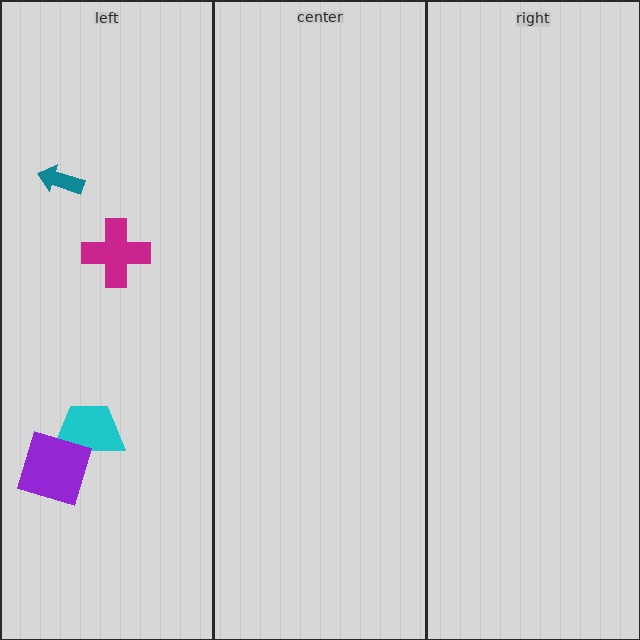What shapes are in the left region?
The cyan trapezoid, the magenta cross, the teal arrow, the purple square.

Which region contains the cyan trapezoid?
The left region.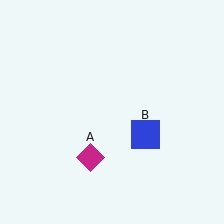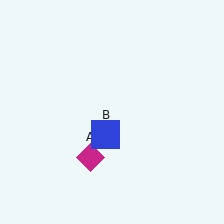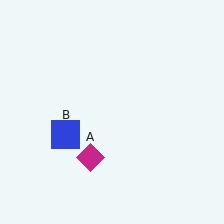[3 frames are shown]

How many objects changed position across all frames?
1 object changed position: blue square (object B).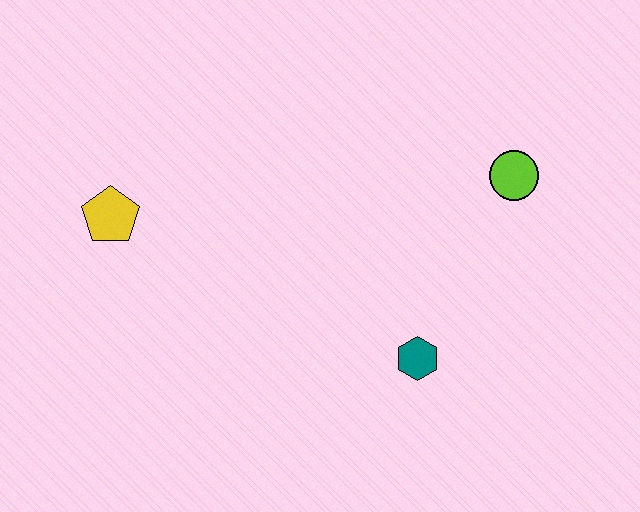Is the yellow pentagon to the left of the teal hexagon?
Yes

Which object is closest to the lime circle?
The teal hexagon is closest to the lime circle.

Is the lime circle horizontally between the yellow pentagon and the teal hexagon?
No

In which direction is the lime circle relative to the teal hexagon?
The lime circle is above the teal hexagon.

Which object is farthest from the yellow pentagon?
The lime circle is farthest from the yellow pentagon.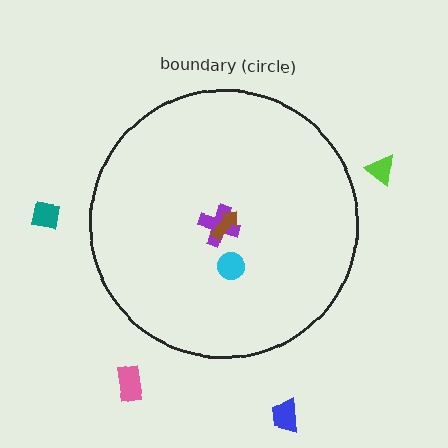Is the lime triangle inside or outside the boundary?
Outside.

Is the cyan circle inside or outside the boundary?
Inside.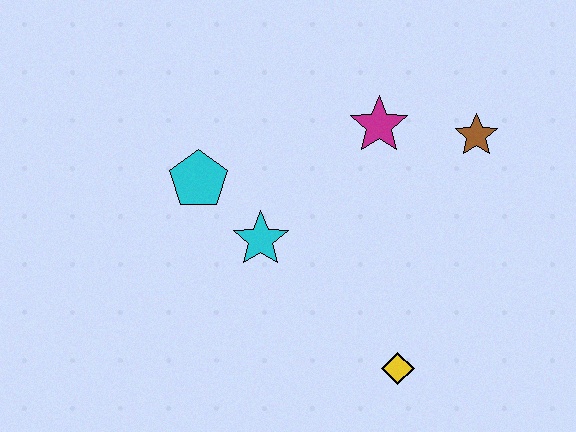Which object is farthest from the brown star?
The cyan pentagon is farthest from the brown star.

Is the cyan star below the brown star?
Yes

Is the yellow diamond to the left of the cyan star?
No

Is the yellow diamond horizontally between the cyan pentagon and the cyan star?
No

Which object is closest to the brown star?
The magenta star is closest to the brown star.